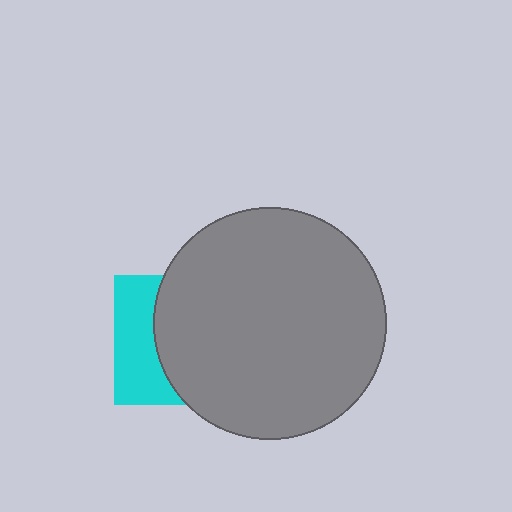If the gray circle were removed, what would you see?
You would see the complete cyan square.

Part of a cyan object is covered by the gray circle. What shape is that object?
It is a square.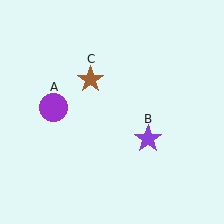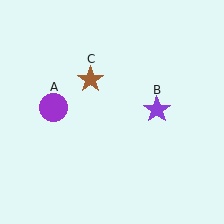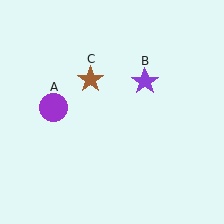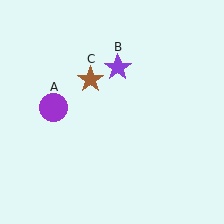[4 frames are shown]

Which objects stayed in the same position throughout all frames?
Purple circle (object A) and brown star (object C) remained stationary.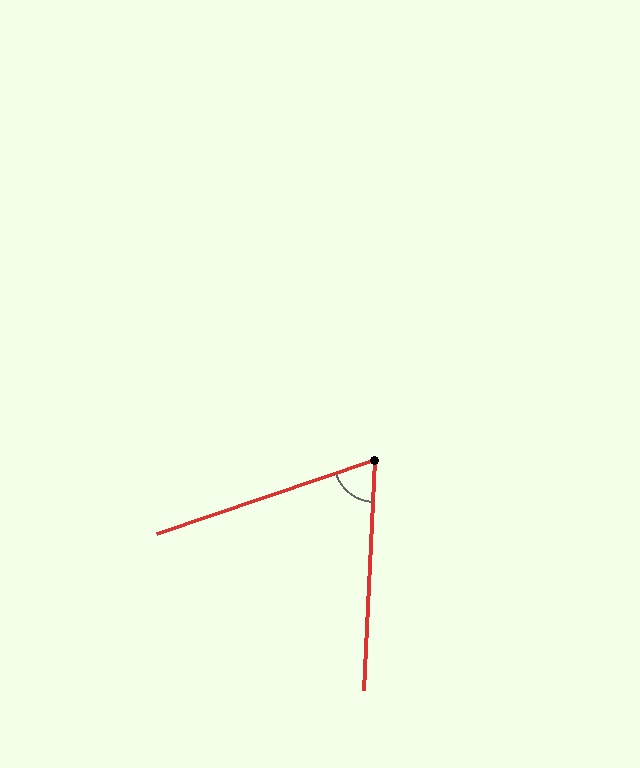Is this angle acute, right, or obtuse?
It is acute.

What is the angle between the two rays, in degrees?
Approximately 68 degrees.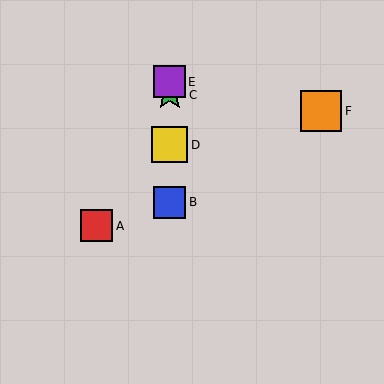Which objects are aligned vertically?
Objects B, C, D, E are aligned vertically.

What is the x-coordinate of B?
Object B is at x≈170.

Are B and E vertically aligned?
Yes, both are at x≈170.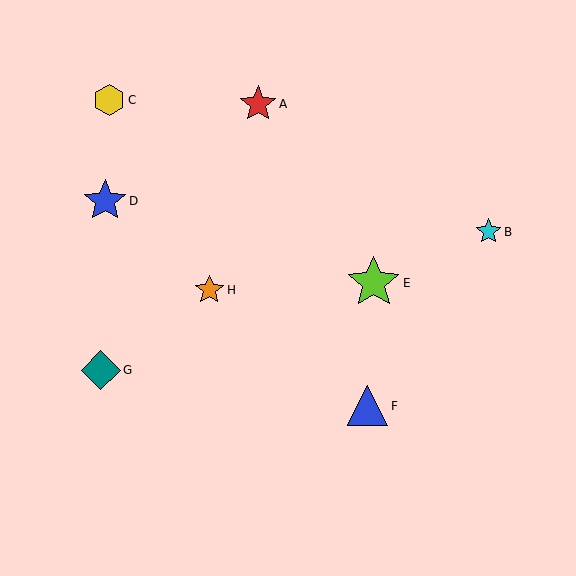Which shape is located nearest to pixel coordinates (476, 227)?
The cyan star (labeled B) at (489, 232) is nearest to that location.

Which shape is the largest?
The lime star (labeled E) is the largest.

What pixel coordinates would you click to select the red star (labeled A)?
Click at (258, 104) to select the red star A.